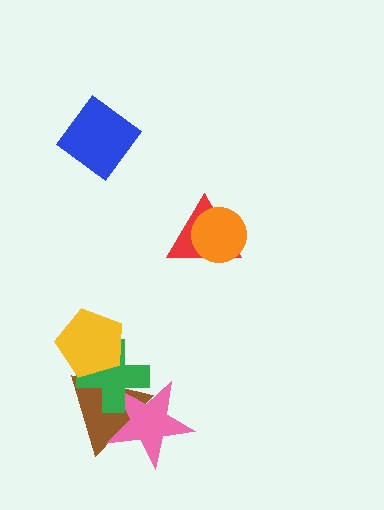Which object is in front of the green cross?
The yellow pentagon is in front of the green cross.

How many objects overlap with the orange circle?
1 object overlaps with the orange circle.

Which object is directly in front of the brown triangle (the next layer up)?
The pink star is directly in front of the brown triangle.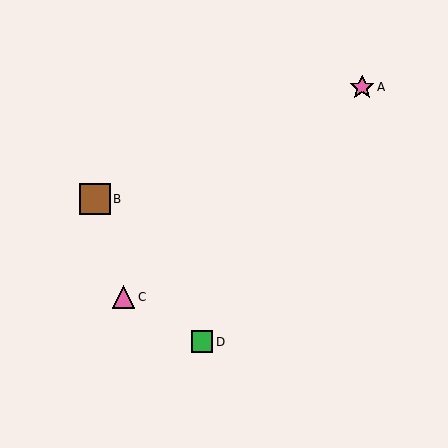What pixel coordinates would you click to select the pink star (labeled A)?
Click at (362, 87) to select the pink star A.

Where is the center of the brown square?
The center of the brown square is at (95, 199).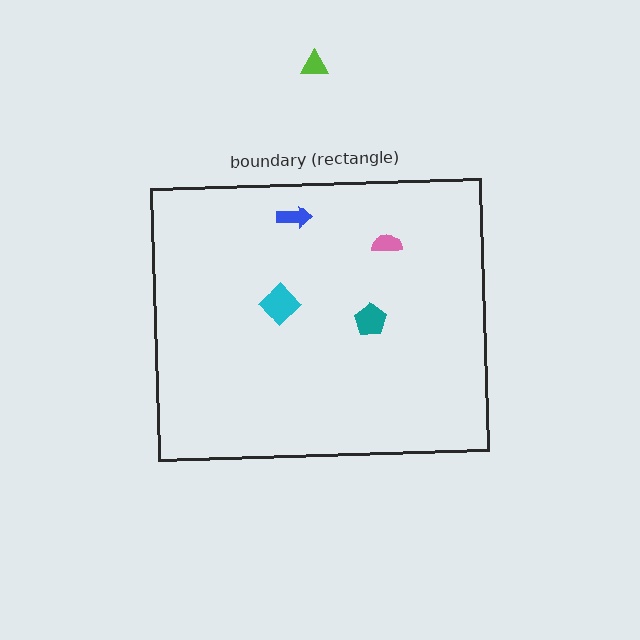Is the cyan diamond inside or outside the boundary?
Inside.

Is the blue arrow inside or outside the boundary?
Inside.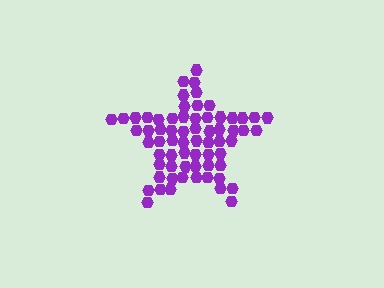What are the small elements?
The small elements are hexagons.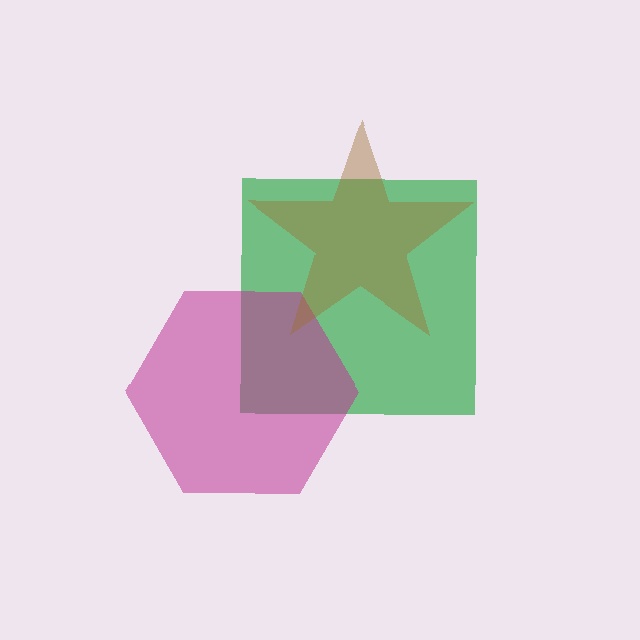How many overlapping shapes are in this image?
There are 3 overlapping shapes in the image.